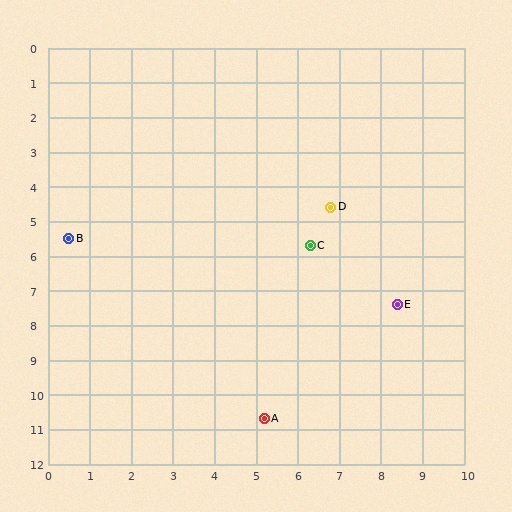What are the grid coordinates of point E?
Point E is at approximately (8.4, 7.4).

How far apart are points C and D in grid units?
Points C and D are about 1.2 grid units apart.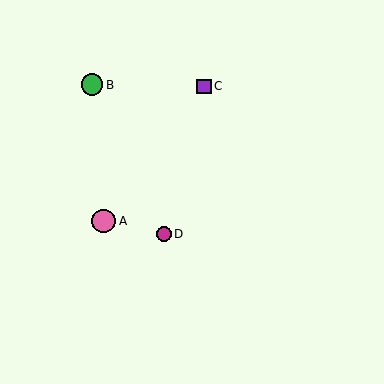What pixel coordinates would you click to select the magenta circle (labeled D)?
Click at (164, 234) to select the magenta circle D.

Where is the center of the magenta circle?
The center of the magenta circle is at (164, 234).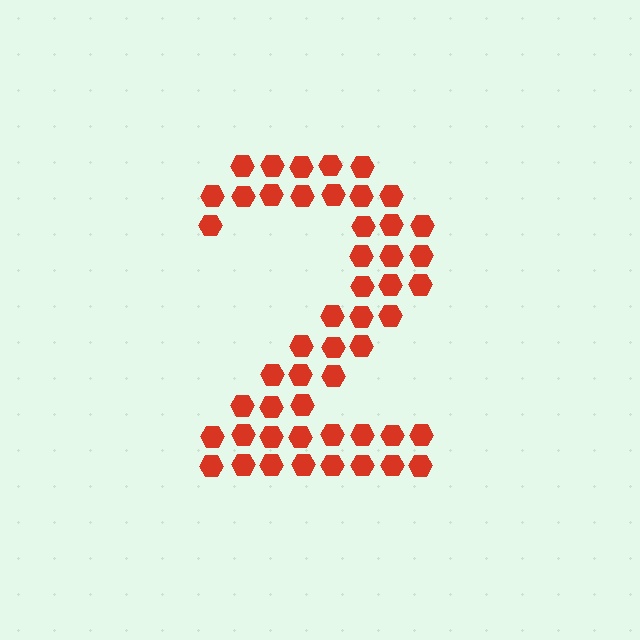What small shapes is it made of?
It is made of small hexagons.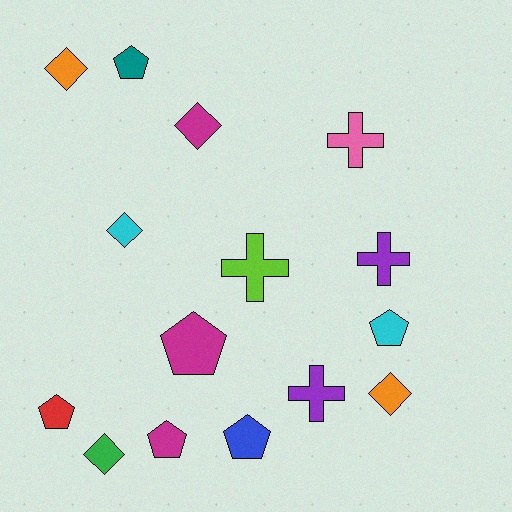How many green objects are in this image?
There is 1 green object.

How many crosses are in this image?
There are 4 crosses.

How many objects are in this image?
There are 15 objects.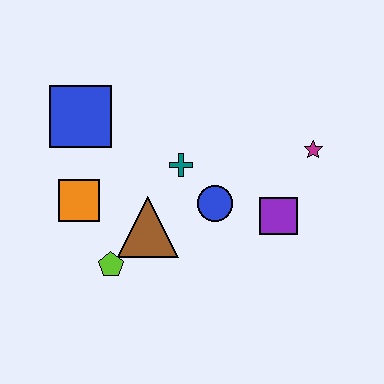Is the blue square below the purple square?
No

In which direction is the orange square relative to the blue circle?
The orange square is to the left of the blue circle.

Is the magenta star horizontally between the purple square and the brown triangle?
No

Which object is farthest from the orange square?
The magenta star is farthest from the orange square.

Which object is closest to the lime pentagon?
The brown triangle is closest to the lime pentagon.